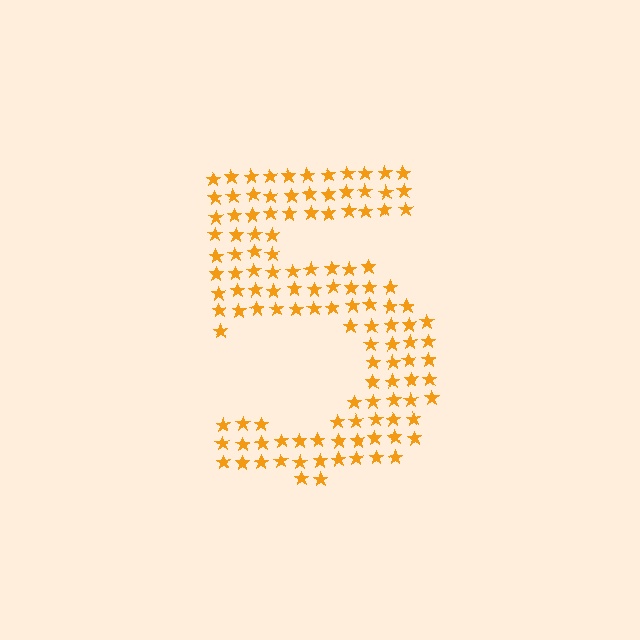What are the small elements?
The small elements are stars.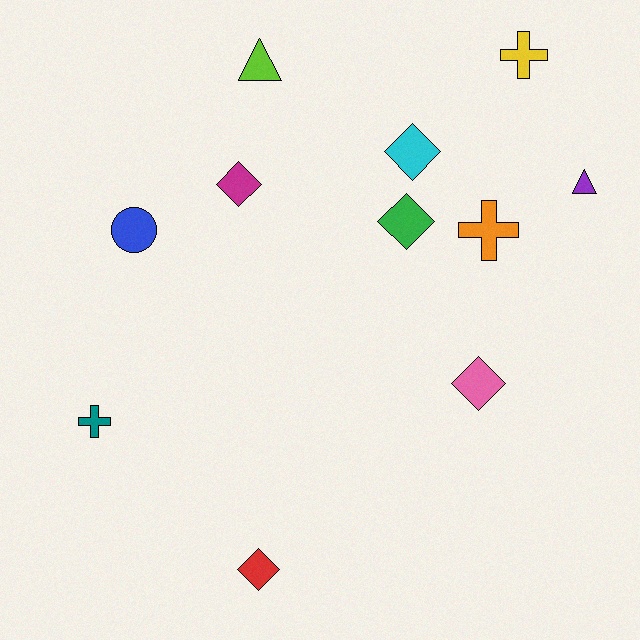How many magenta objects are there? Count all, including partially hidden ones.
There is 1 magenta object.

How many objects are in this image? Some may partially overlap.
There are 11 objects.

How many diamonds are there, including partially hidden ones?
There are 5 diamonds.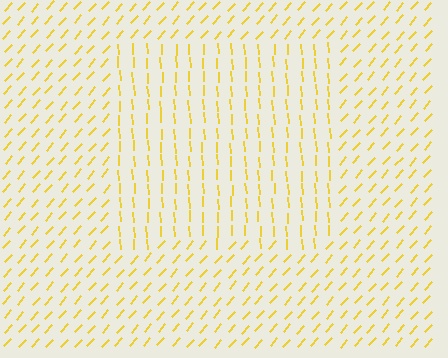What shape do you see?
I see a rectangle.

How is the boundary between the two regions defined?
The boundary is defined purely by a change in line orientation (approximately 45 degrees difference). All lines are the same color and thickness.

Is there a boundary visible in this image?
Yes, there is a texture boundary formed by a change in line orientation.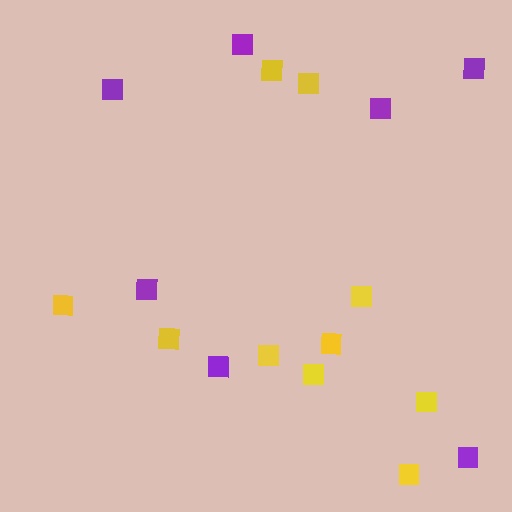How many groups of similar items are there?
There are 2 groups: one group of yellow squares (10) and one group of purple squares (7).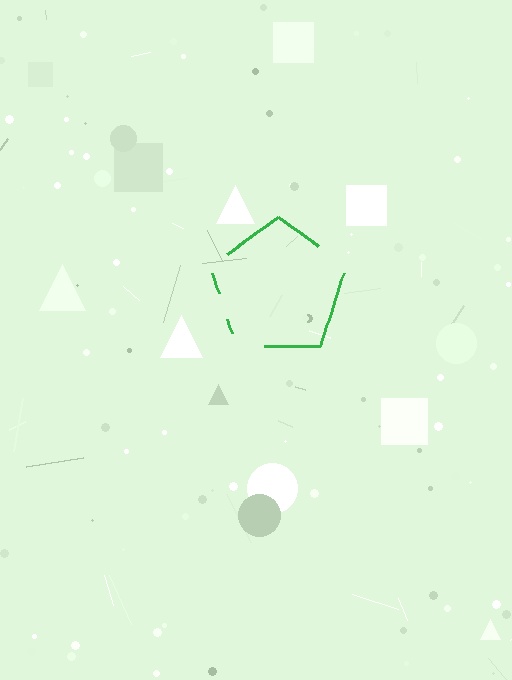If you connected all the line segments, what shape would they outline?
They would outline a pentagon.